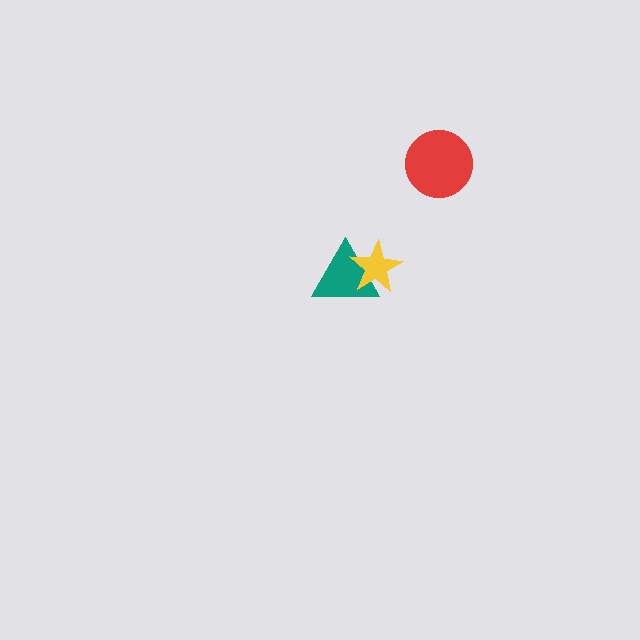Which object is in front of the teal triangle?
The yellow star is in front of the teal triangle.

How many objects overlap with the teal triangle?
1 object overlaps with the teal triangle.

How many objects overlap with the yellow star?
1 object overlaps with the yellow star.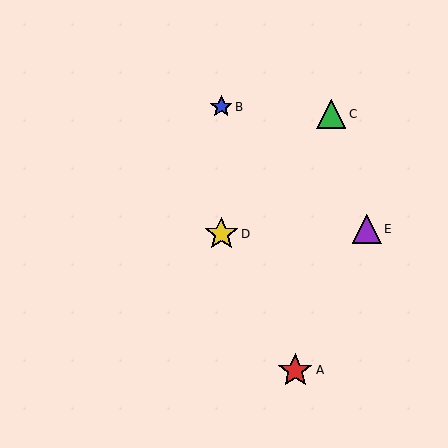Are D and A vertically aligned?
No, D is at x≈221 and A is at x≈295.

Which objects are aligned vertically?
Objects B, D are aligned vertically.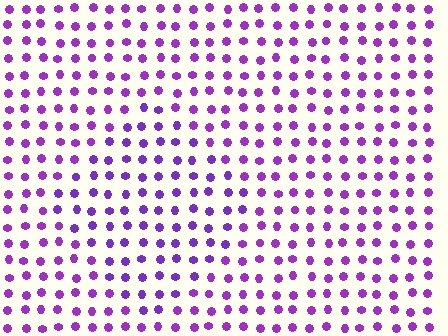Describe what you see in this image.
The image is filled with small purple elements in a uniform arrangement. A diamond-shaped region is visible where the elements are tinted to a slightly different hue, forming a subtle color boundary.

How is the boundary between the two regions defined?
The boundary is defined purely by a slight shift in hue (about 17 degrees). Spacing, size, and orientation are identical on both sides.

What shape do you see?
I see a diamond.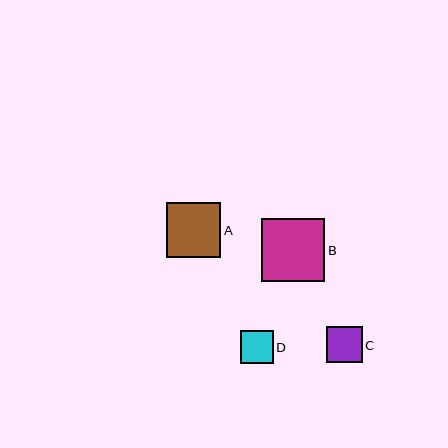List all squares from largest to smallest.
From largest to smallest: B, A, C, D.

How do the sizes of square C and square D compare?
Square C and square D are approximately the same size.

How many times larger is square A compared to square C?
Square A is approximately 1.5 times the size of square C.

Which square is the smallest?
Square D is the smallest with a size of approximately 33 pixels.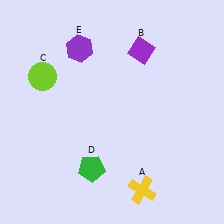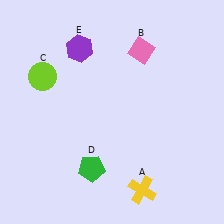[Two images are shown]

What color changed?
The diamond (B) changed from purple in Image 1 to pink in Image 2.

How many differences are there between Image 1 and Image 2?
There is 1 difference between the two images.